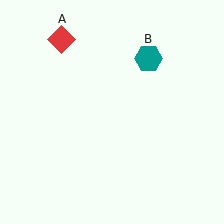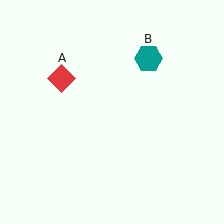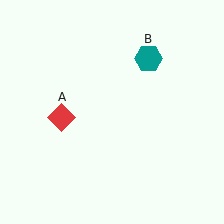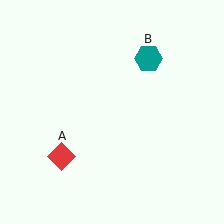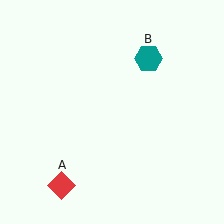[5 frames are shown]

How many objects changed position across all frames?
1 object changed position: red diamond (object A).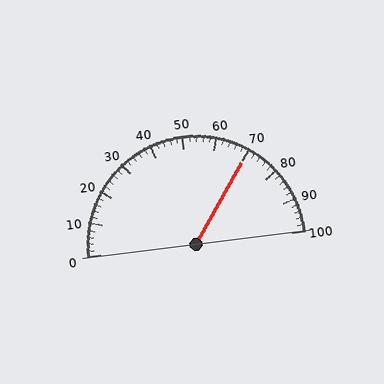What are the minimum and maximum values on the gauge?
The gauge ranges from 0 to 100.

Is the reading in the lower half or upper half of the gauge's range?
The reading is in the upper half of the range (0 to 100).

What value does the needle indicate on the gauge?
The needle indicates approximately 70.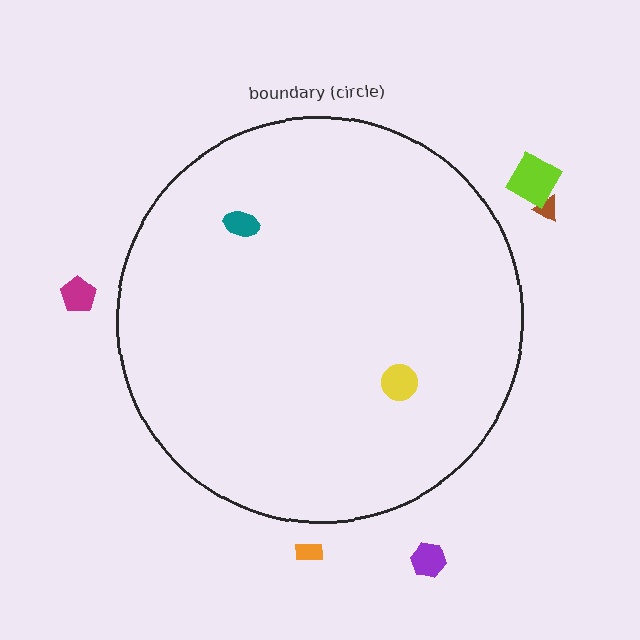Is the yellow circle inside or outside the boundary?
Inside.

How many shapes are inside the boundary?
2 inside, 5 outside.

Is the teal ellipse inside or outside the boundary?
Inside.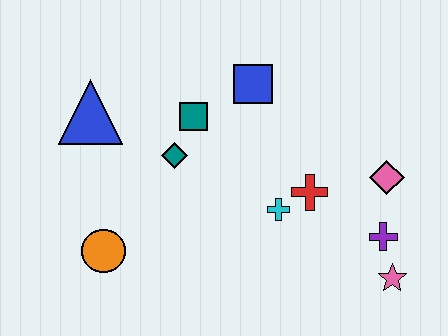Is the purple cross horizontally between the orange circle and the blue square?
No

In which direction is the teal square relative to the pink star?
The teal square is to the left of the pink star.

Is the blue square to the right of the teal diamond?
Yes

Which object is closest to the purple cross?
The pink star is closest to the purple cross.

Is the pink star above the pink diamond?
No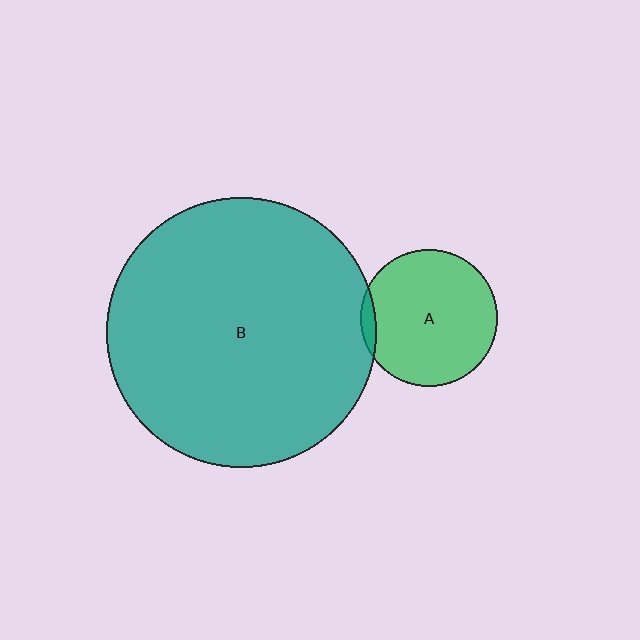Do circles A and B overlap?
Yes.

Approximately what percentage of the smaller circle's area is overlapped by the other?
Approximately 5%.